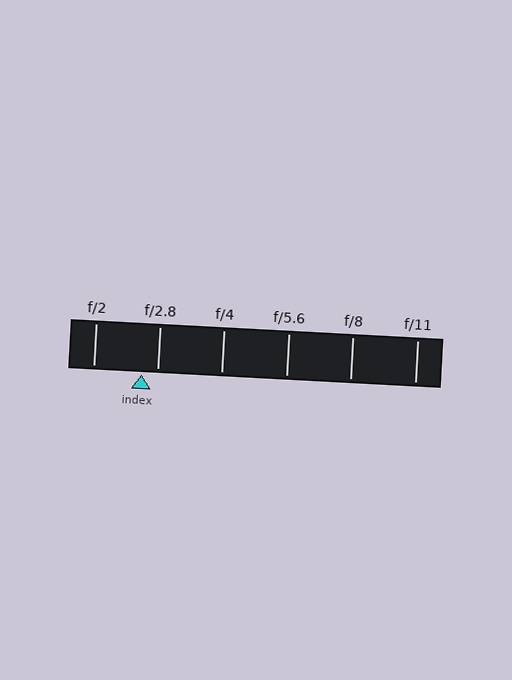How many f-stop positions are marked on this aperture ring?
There are 6 f-stop positions marked.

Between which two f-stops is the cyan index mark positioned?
The index mark is between f/2 and f/2.8.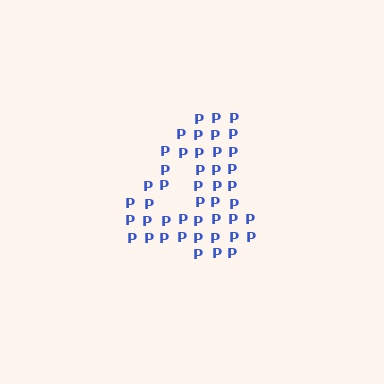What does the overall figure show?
The overall figure shows the digit 4.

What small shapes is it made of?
It is made of small letter P's.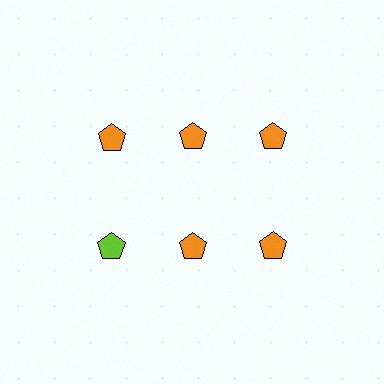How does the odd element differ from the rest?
It has a different color: lime instead of orange.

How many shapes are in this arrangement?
There are 6 shapes arranged in a grid pattern.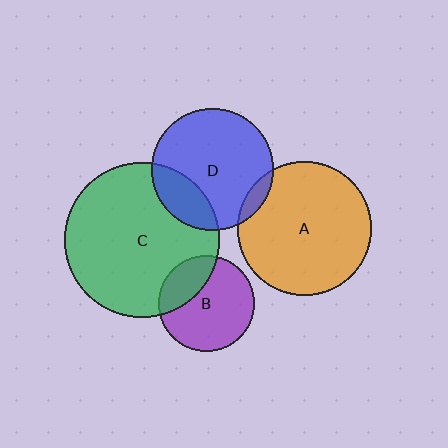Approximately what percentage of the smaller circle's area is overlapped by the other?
Approximately 30%.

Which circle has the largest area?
Circle C (green).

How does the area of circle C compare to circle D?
Approximately 1.6 times.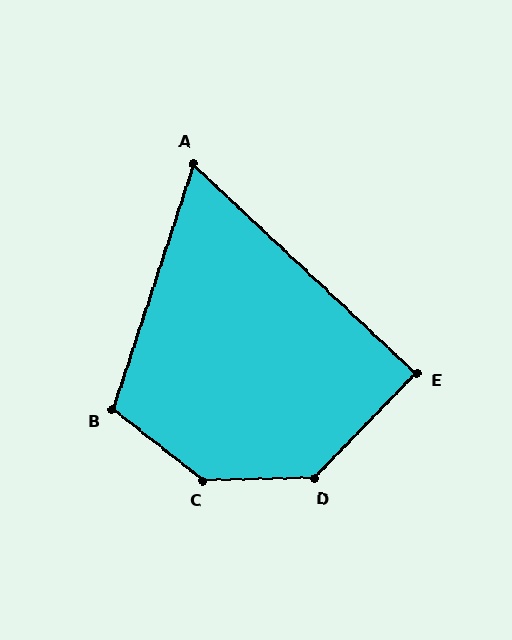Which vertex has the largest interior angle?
C, at approximately 141 degrees.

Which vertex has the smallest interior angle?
A, at approximately 65 degrees.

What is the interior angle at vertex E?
Approximately 89 degrees (approximately right).